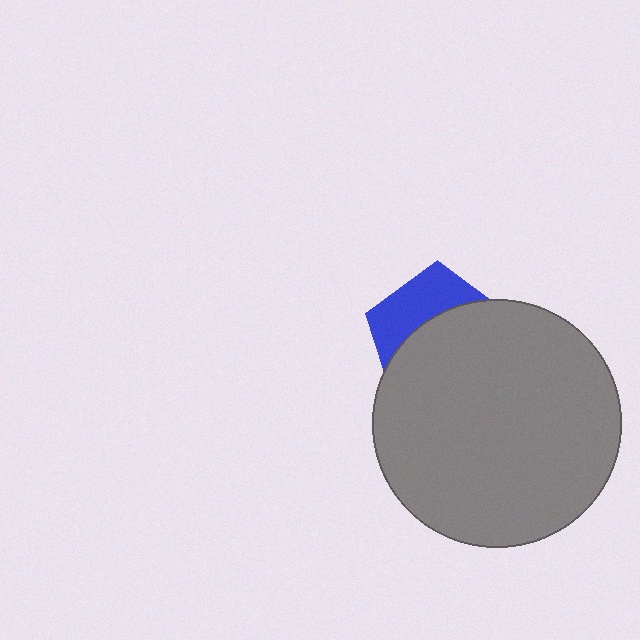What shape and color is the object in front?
The object in front is a gray circle.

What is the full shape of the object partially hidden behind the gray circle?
The partially hidden object is a blue pentagon.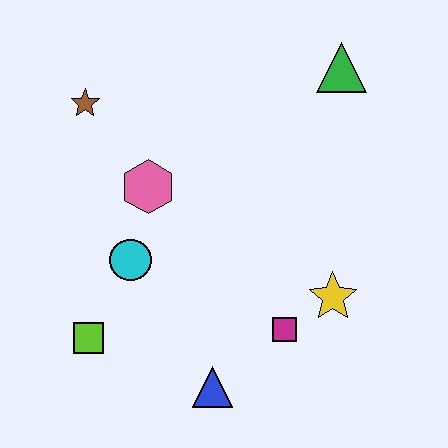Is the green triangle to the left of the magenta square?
No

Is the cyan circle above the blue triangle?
Yes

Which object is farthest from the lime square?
The green triangle is farthest from the lime square.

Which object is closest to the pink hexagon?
The cyan circle is closest to the pink hexagon.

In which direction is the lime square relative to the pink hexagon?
The lime square is below the pink hexagon.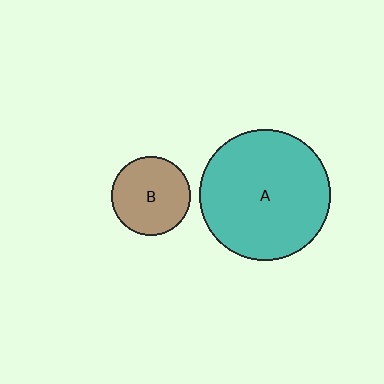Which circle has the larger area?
Circle A (teal).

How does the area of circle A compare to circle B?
Approximately 2.8 times.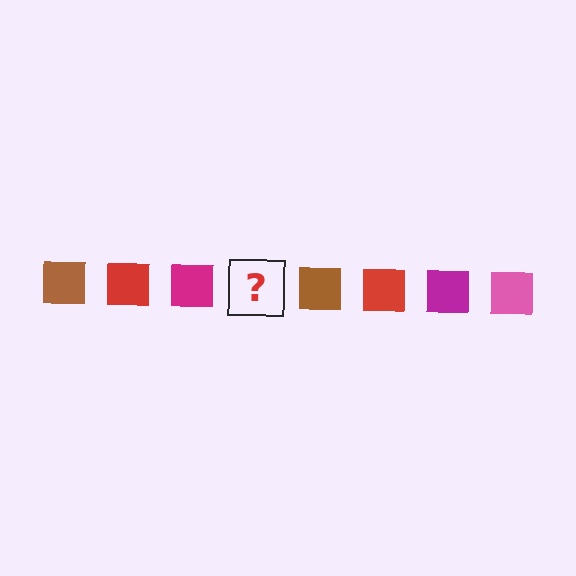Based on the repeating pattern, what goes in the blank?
The blank should be a pink square.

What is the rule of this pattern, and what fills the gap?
The rule is that the pattern cycles through brown, red, magenta, pink squares. The gap should be filled with a pink square.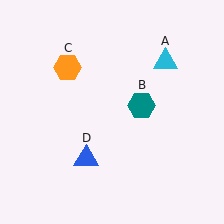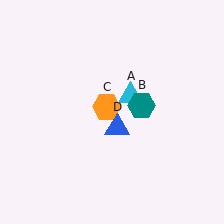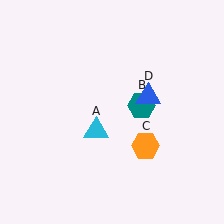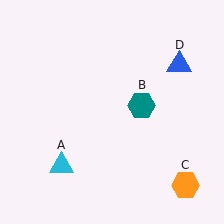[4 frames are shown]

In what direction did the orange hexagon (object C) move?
The orange hexagon (object C) moved down and to the right.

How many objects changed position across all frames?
3 objects changed position: cyan triangle (object A), orange hexagon (object C), blue triangle (object D).